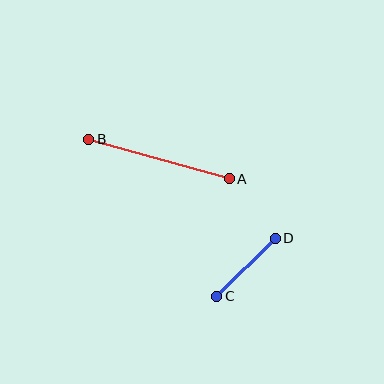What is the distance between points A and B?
The distance is approximately 146 pixels.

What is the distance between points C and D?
The distance is approximately 82 pixels.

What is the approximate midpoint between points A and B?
The midpoint is at approximately (159, 159) pixels.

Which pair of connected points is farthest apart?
Points A and B are farthest apart.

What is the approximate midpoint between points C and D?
The midpoint is at approximately (246, 267) pixels.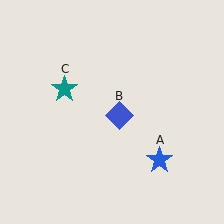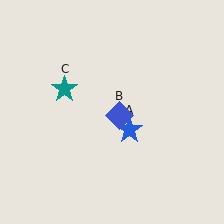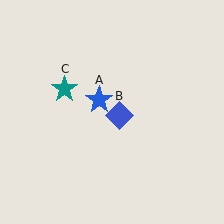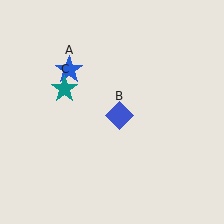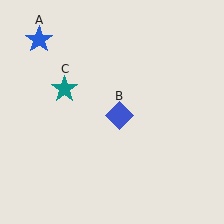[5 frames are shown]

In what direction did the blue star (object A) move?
The blue star (object A) moved up and to the left.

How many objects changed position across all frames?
1 object changed position: blue star (object A).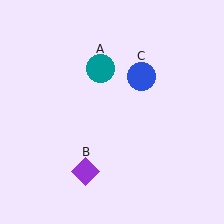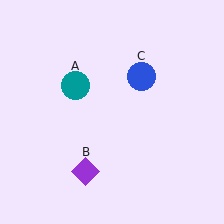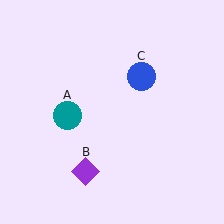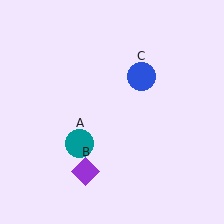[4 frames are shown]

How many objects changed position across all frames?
1 object changed position: teal circle (object A).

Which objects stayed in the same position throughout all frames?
Purple diamond (object B) and blue circle (object C) remained stationary.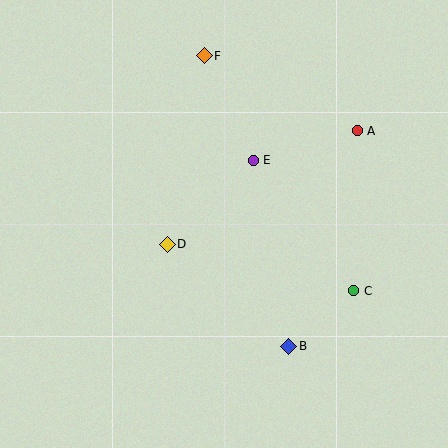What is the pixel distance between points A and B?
The distance between A and B is 226 pixels.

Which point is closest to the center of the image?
Point D at (167, 244) is closest to the center.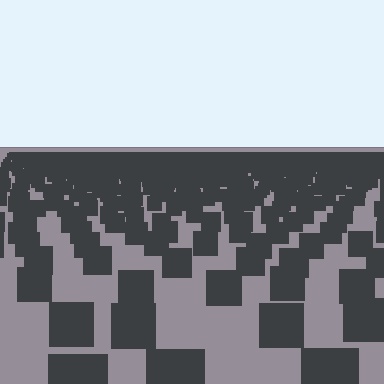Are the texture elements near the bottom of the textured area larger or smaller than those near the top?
Larger. Near the bottom, elements are closer to the viewer and appear at a bigger on-screen size.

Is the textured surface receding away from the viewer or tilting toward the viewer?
The surface is receding away from the viewer. Texture elements get smaller and denser toward the top.